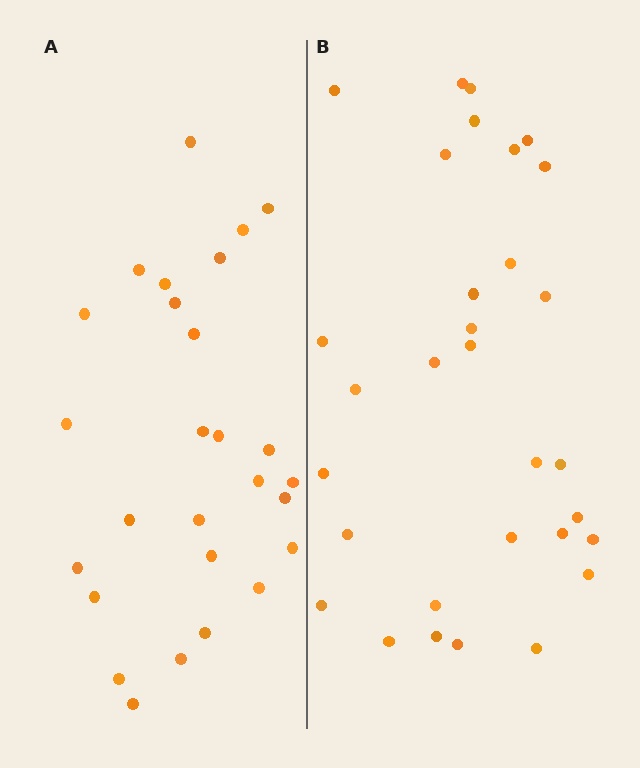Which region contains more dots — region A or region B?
Region B (the right region) has more dots.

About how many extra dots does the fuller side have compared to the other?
Region B has about 4 more dots than region A.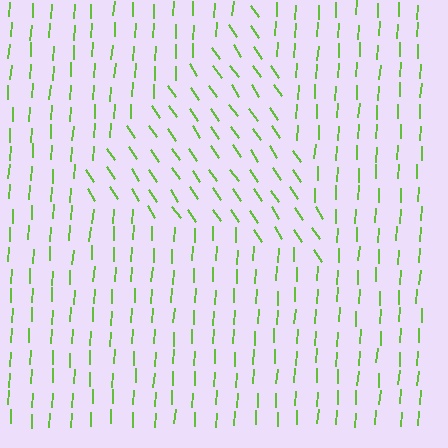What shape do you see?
I see a triangle.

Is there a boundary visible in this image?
Yes, there is a texture boundary formed by a change in line orientation.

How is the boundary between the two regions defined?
The boundary is defined purely by a change in line orientation (approximately 37 degrees difference). All lines are the same color and thickness.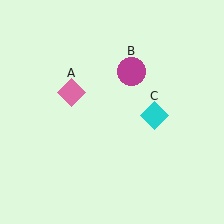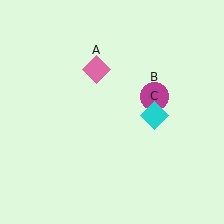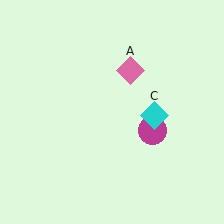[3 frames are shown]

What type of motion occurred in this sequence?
The pink diamond (object A), magenta circle (object B) rotated clockwise around the center of the scene.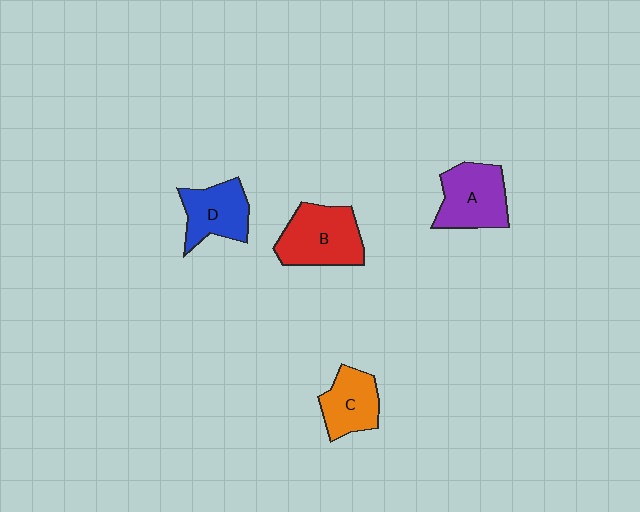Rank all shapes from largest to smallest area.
From largest to smallest: B (red), A (purple), D (blue), C (orange).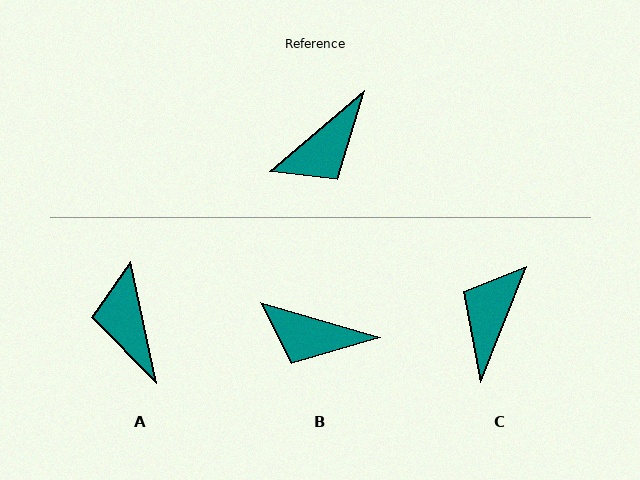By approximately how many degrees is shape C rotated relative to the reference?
Approximately 152 degrees clockwise.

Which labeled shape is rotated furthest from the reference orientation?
C, about 152 degrees away.